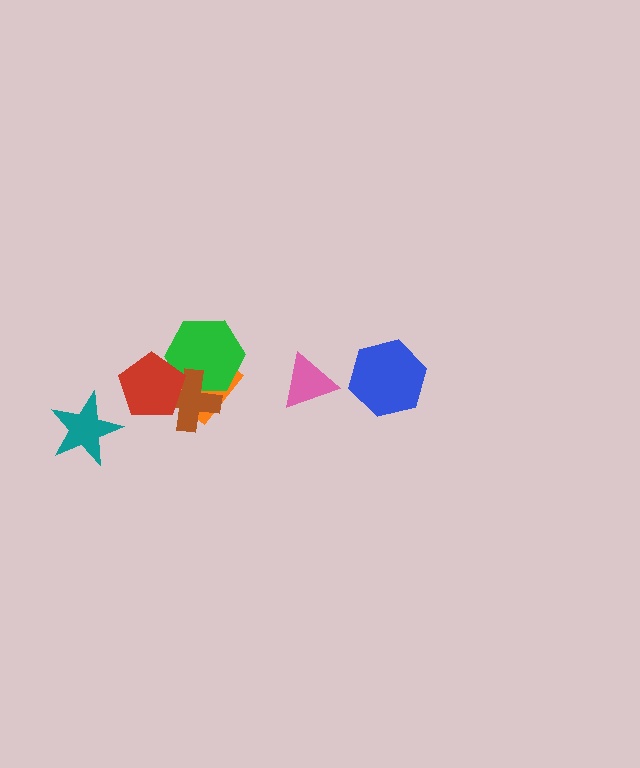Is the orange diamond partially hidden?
Yes, it is partially covered by another shape.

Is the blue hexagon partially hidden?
No, no other shape covers it.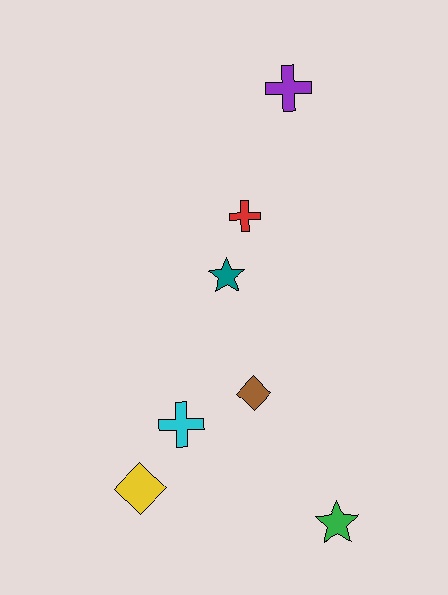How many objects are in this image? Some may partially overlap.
There are 7 objects.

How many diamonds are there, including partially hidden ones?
There are 2 diamonds.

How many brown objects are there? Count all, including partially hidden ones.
There is 1 brown object.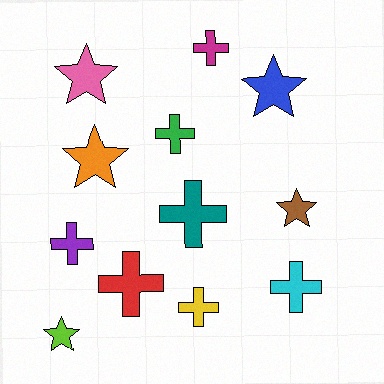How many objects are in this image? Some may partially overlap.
There are 12 objects.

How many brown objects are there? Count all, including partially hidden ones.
There is 1 brown object.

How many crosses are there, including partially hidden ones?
There are 7 crosses.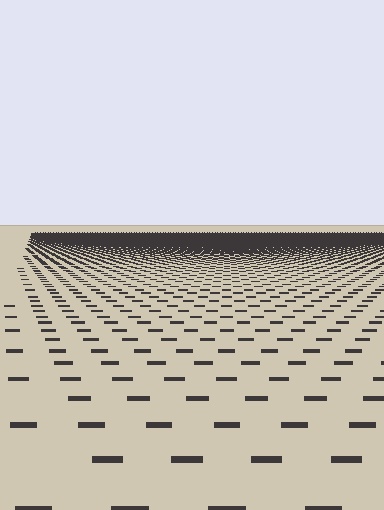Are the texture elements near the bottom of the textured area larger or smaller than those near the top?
Larger. Near the bottom, elements are closer to the viewer and appear at a bigger on-screen size.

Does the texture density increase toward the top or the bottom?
Density increases toward the top.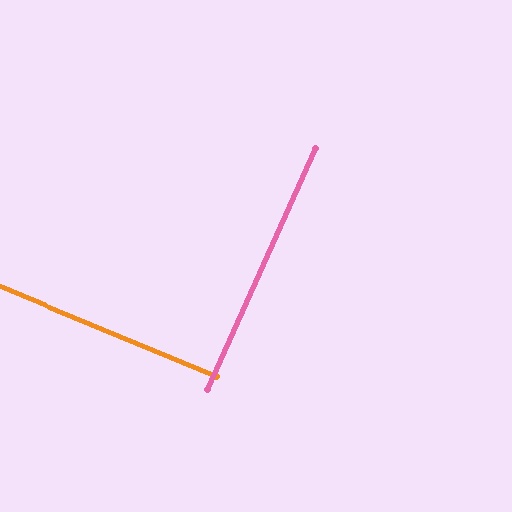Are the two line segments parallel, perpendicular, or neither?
Perpendicular — they meet at approximately 88°.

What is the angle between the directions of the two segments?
Approximately 88 degrees.